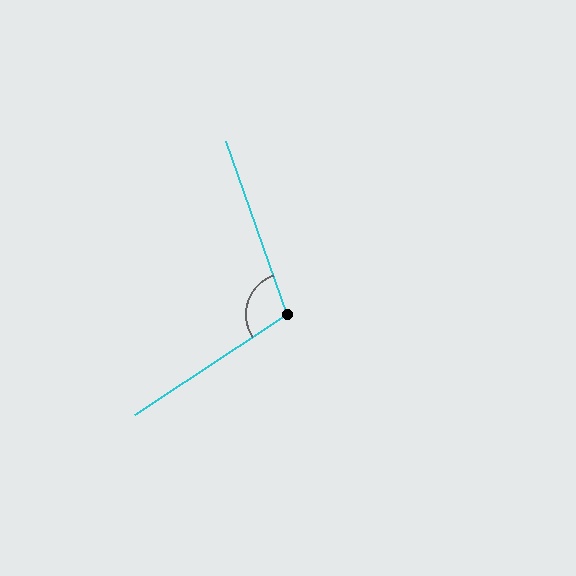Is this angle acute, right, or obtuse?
It is obtuse.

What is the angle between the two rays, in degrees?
Approximately 104 degrees.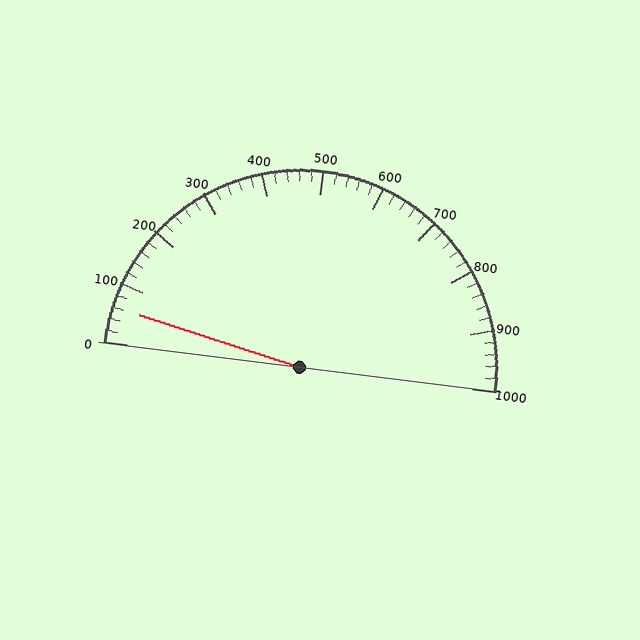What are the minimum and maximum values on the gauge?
The gauge ranges from 0 to 1000.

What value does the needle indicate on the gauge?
The needle indicates approximately 60.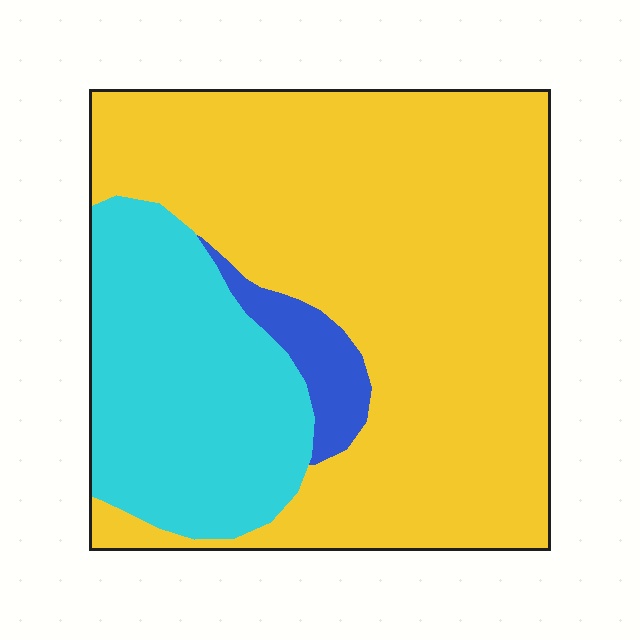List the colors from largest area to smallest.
From largest to smallest: yellow, cyan, blue.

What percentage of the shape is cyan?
Cyan takes up about one quarter (1/4) of the shape.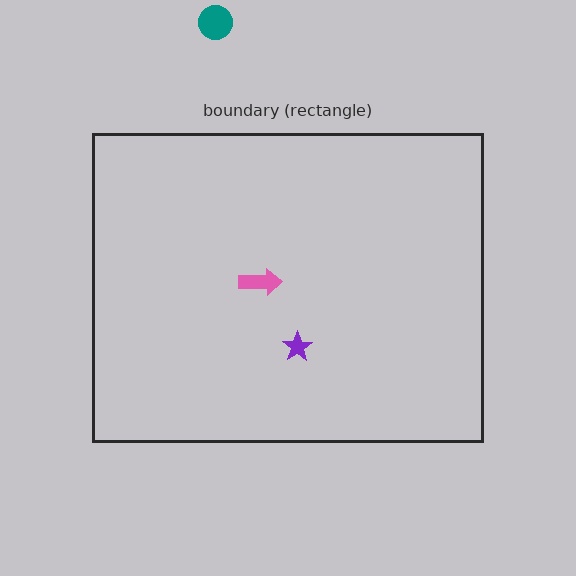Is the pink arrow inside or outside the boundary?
Inside.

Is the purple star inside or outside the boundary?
Inside.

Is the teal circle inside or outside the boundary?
Outside.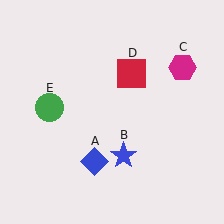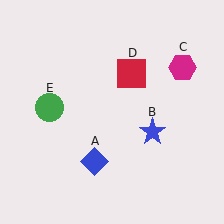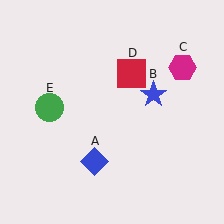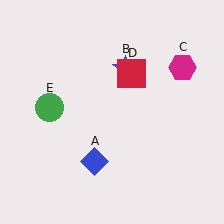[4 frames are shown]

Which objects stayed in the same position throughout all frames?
Blue diamond (object A) and magenta hexagon (object C) and red square (object D) and green circle (object E) remained stationary.